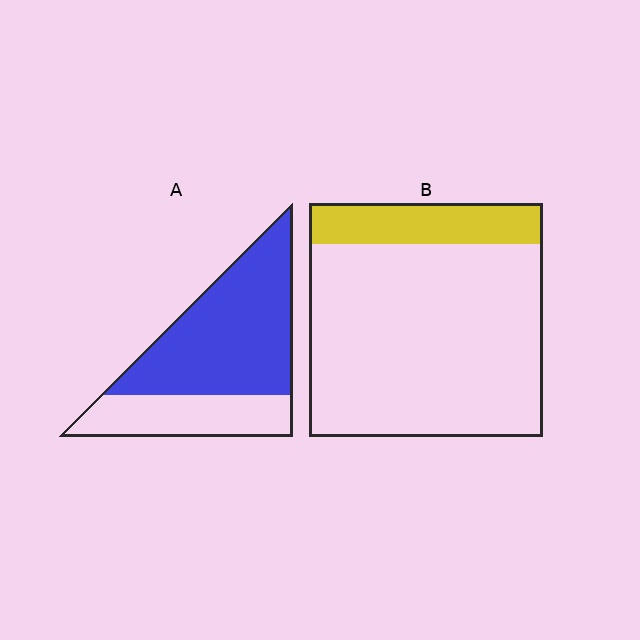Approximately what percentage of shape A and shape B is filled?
A is approximately 65% and B is approximately 20%.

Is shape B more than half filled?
No.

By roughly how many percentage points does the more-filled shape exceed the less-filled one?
By roughly 50 percentage points (A over B).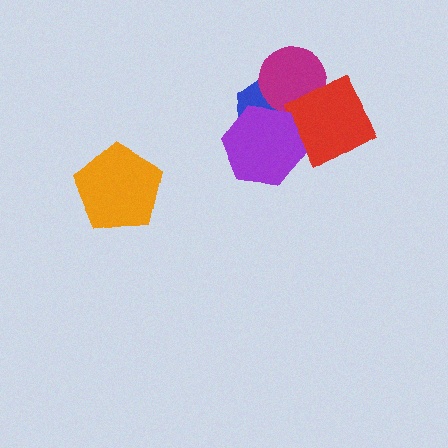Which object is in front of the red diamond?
The purple hexagon is in front of the red diamond.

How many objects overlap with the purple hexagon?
2 objects overlap with the purple hexagon.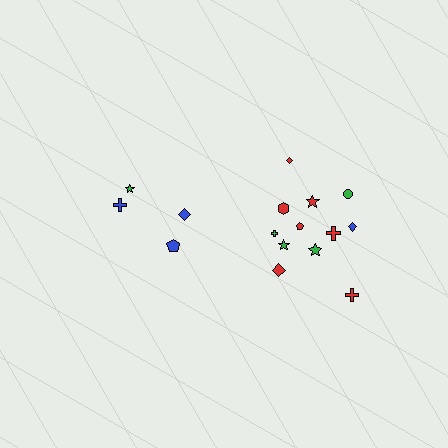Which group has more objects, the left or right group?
The right group.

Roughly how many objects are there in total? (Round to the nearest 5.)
Roughly 15 objects in total.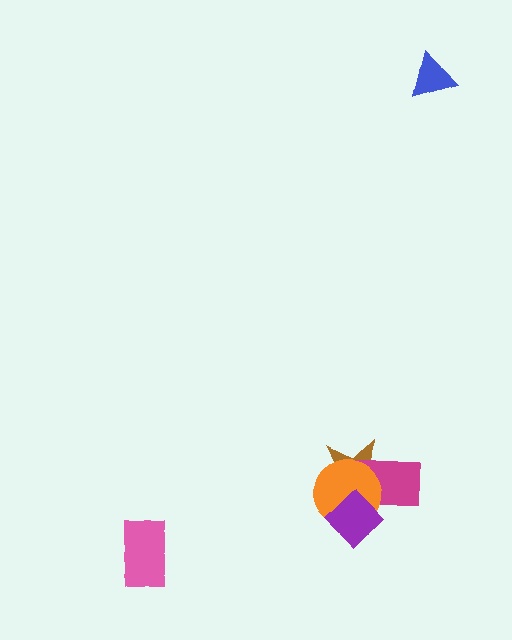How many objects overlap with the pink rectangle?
0 objects overlap with the pink rectangle.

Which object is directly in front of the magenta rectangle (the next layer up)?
The orange circle is directly in front of the magenta rectangle.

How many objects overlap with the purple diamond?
3 objects overlap with the purple diamond.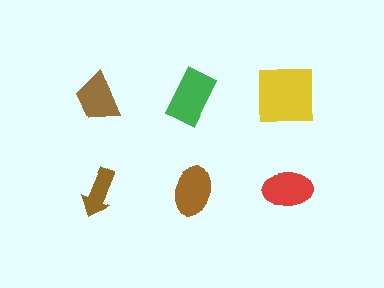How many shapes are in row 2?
3 shapes.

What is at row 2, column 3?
A red ellipse.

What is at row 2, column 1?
A brown arrow.